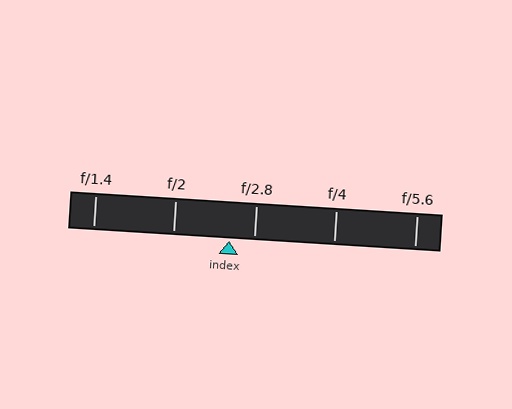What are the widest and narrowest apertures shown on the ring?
The widest aperture shown is f/1.4 and the narrowest is f/5.6.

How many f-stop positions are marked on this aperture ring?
There are 5 f-stop positions marked.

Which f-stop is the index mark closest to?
The index mark is closest to f/2.8.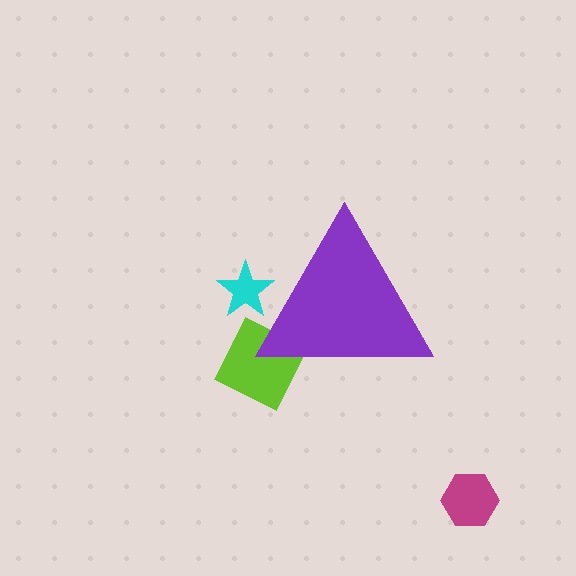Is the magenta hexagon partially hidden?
No, the magenta hexagon is fully visible.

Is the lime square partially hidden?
Yes, the lime square is partially hidden behind the purple triangle.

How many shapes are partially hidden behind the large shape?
2 shapes are partially hidden.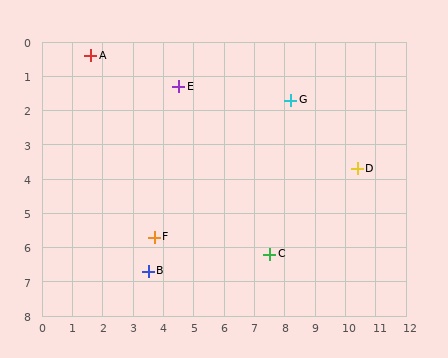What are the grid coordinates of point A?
Point A is at approximately (1.6, 0.4).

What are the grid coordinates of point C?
Point C is at approximately (7.5, 6.2).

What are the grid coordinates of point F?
Point F is at approximately (3.7, 5.7).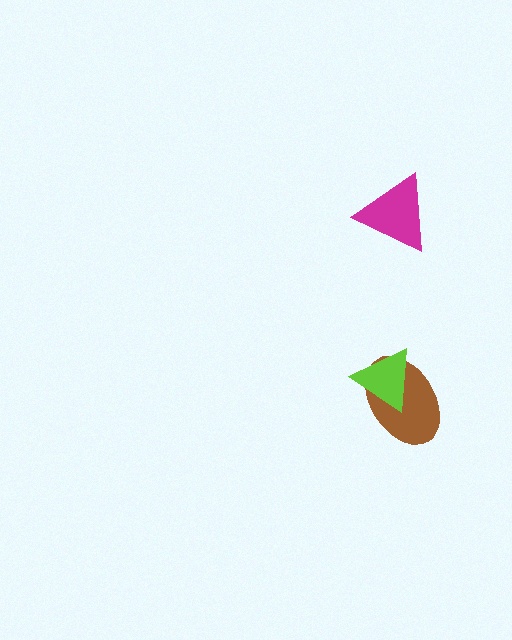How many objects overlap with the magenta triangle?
0 objects overlap with the magenta triangle.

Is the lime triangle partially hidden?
No, no other shape covers it.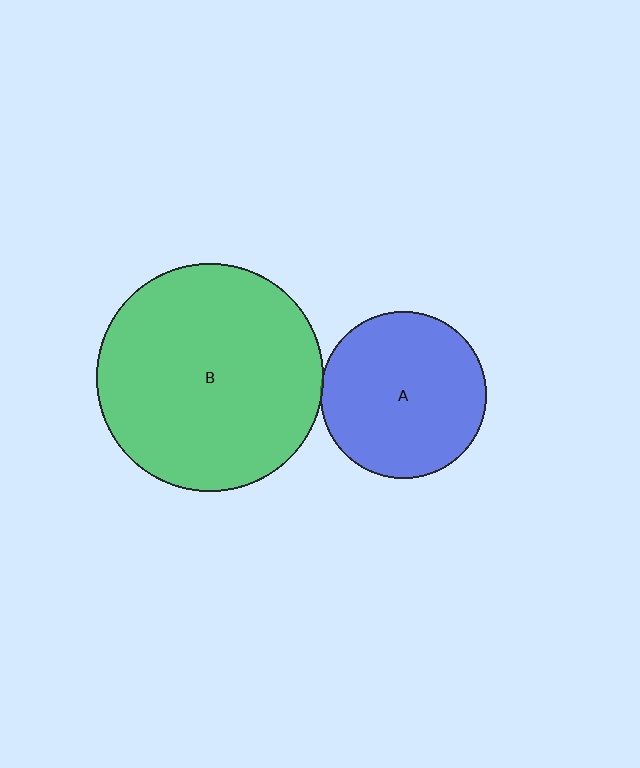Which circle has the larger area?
Circle B (green).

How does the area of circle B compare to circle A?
Approximately 1.9 times.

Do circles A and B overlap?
Yes.